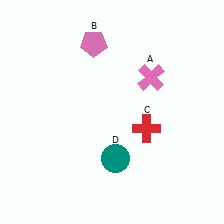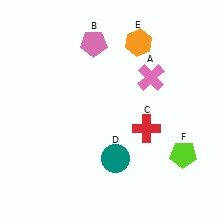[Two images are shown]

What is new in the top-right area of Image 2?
An orange hexagon (E) was added in the top-right area of Image 2.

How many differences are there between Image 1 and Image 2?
There are 2 differences between the two images.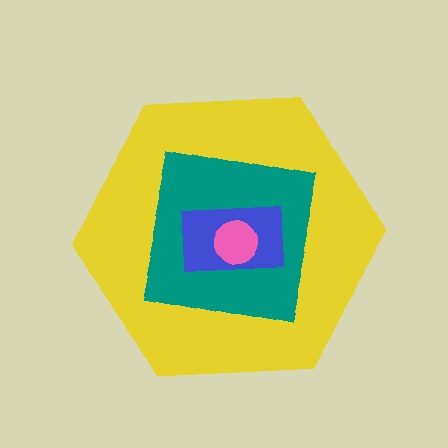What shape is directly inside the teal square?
The blue rectangle.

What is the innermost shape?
The pink circle.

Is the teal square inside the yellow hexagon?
Yes.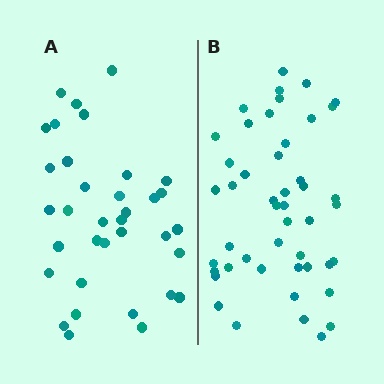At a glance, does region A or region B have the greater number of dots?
Region B (the right region) has more dots.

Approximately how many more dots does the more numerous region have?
Region B has roughly 12 or so more dots than region A.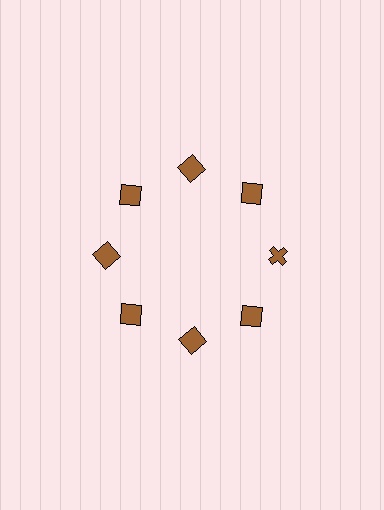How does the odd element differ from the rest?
It has a different shape: cross instead of square.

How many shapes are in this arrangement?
There are 8 shapes arranged in a ring pattern.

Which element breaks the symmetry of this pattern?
The brown cross at roughly the 3 o'clock position breaks the symmetry. All other shapes are brown squares.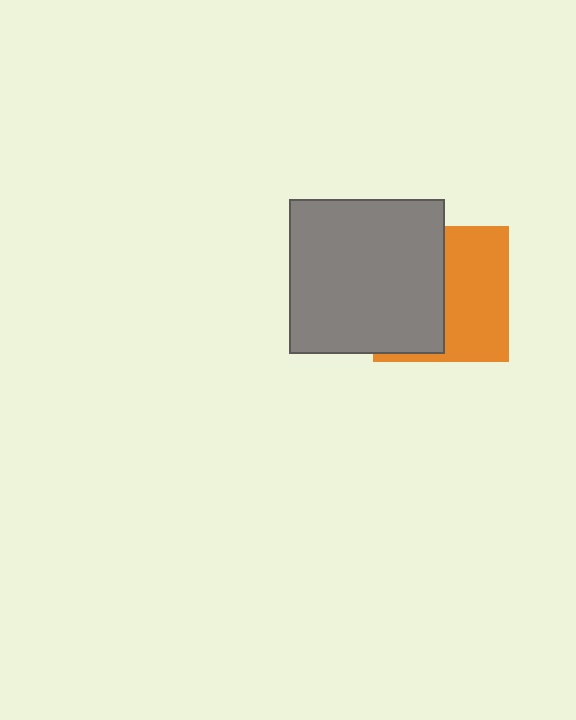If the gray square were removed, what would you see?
You would see the complete orange square.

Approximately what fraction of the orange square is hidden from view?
Roughly 50% of the orange square is hidden behind the gray square.